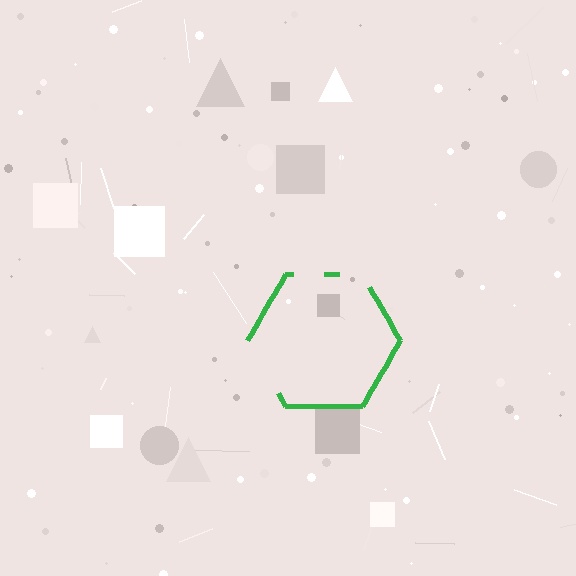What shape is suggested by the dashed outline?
The dashed outline suggests a hexagon.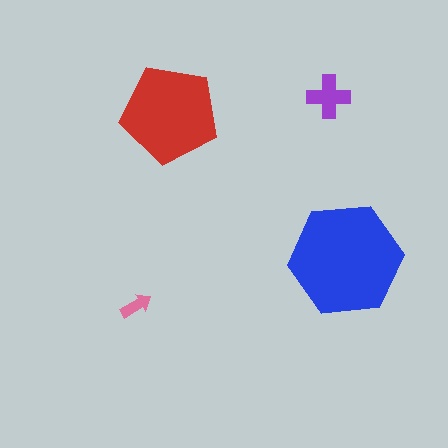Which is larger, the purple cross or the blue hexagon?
The blue hexagon.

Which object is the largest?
The blue hexagon.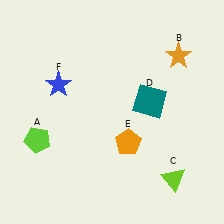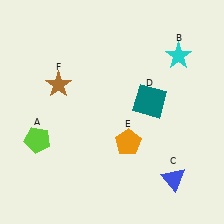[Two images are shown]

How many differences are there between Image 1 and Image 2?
There are 3 differences between the two images.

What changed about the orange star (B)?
In Image 1, B is orange. In Image 2, it changed to cyan.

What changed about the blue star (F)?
In Image 1, F is blue. In Image 2, it changed to brown.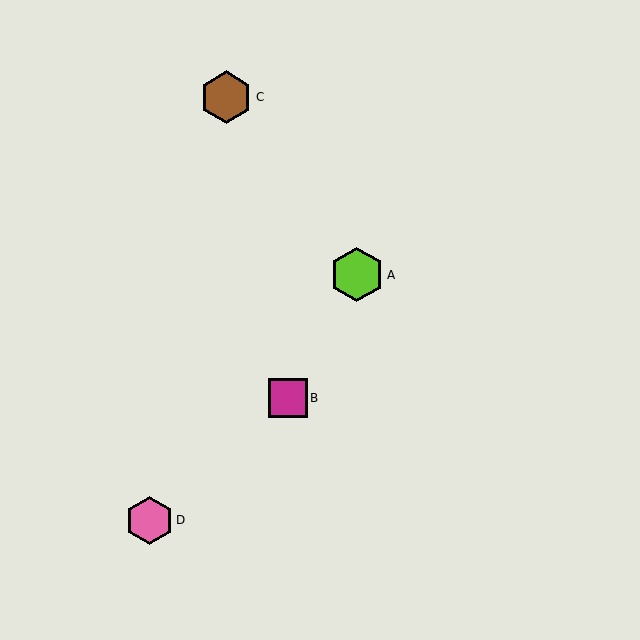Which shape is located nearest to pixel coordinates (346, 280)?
The lime hexagon (labeled A) at (357, 275) is nearest to that location.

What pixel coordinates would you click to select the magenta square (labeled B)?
Click at (288, 398) to select the magenta square B.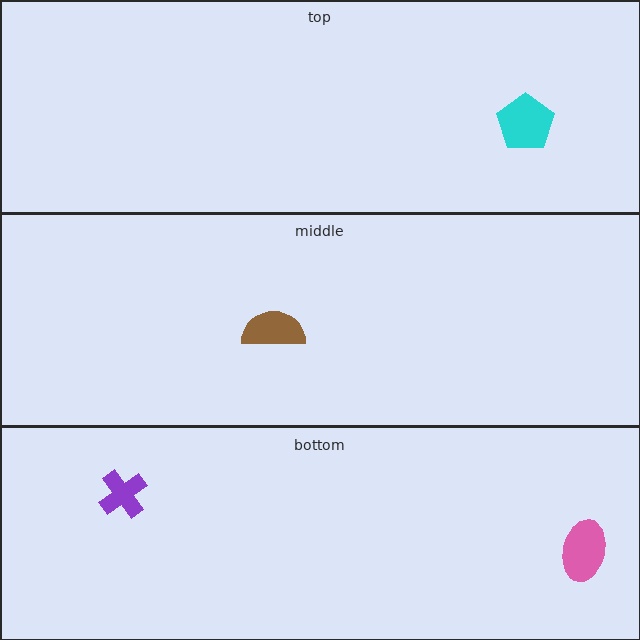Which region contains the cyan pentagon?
The top region.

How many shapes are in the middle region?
1.